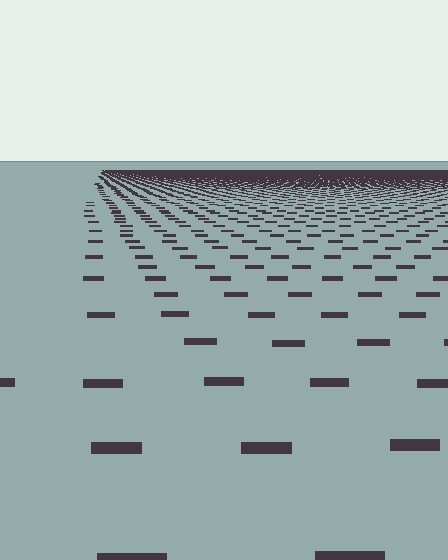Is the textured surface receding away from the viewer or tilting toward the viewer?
The surface is receding away from the viewer. Texture elements get smaller and denser toward the top.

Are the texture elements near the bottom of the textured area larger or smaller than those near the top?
Larger. Near the bottom, elements are closer to the viewer and appear at a bigger on-screen size.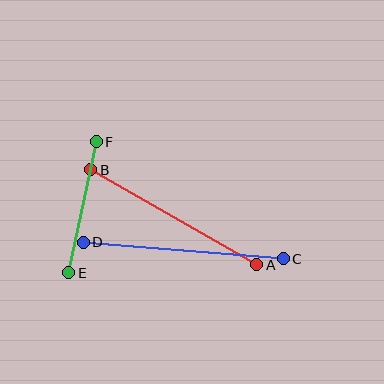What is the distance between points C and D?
The distance is approximately 200 pixels.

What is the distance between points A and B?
The distance is approximately 191 pixels.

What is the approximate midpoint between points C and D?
The midpoint is at approximately (183, 251) pixels.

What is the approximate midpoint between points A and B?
The midpoint is at approximately (174, 217) pixels.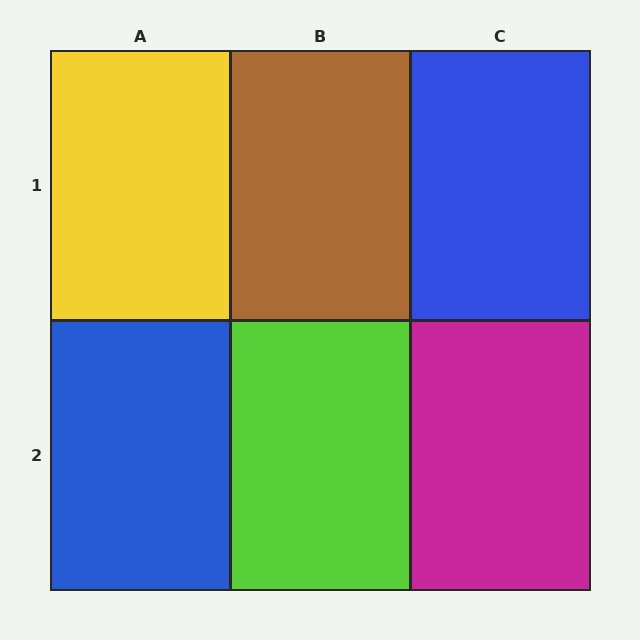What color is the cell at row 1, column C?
Blue.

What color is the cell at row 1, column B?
Brown.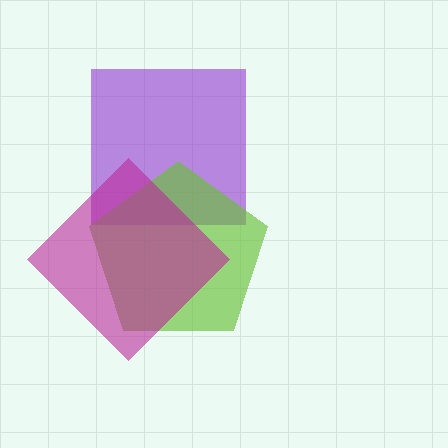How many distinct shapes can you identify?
There are 3 distinct shapes: a purple square, a lime pentagon, a magenta diamond.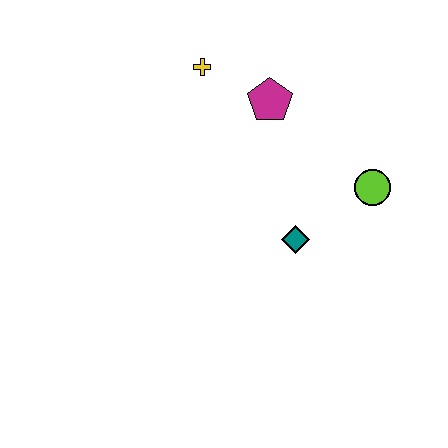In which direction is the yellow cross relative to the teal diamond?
The yellow cross is above the teal diamond.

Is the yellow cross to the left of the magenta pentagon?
Yes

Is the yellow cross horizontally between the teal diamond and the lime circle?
No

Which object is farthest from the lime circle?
The yellow cross is farthest from the lime circle.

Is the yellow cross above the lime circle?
Yes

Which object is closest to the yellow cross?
The magenta pentagon is closest to the yellow cross.